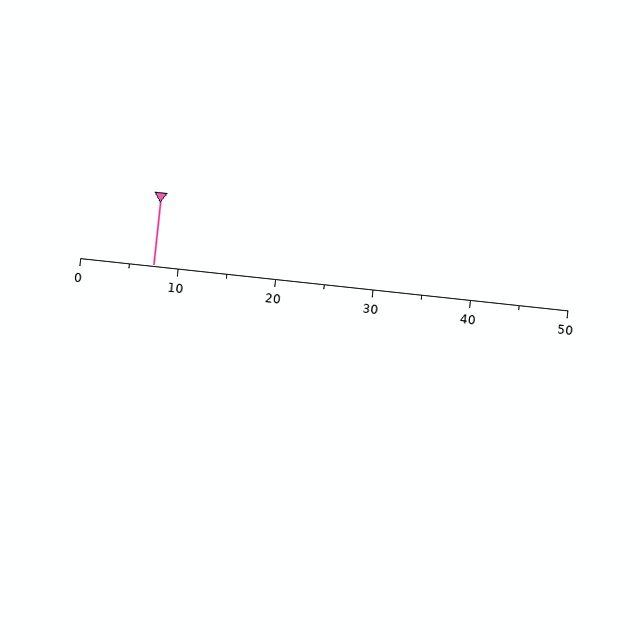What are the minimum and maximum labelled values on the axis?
The axis runs from 0 to 50.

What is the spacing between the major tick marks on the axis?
The major ticks are spaced 10 apart.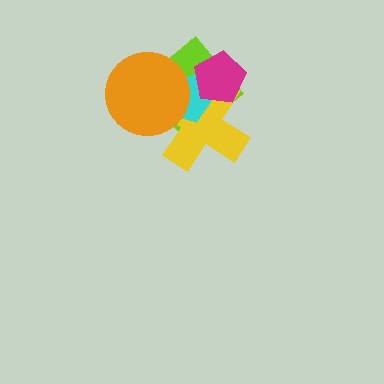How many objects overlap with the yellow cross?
4 objects overlap with the yellow cross.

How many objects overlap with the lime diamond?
4 objects overlap with the lime diamond.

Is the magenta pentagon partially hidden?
No, no other shape covers it.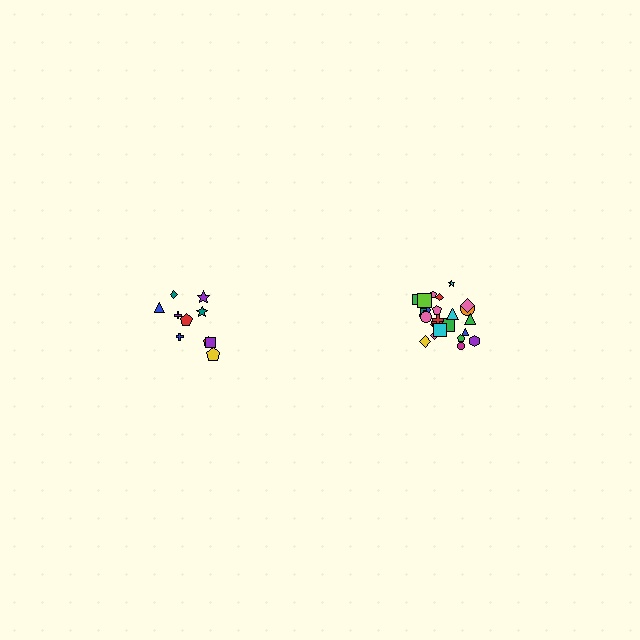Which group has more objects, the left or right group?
The right group.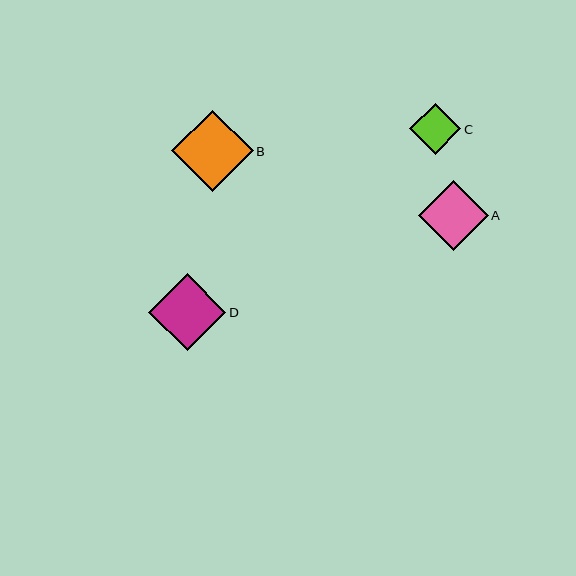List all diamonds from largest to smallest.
From largest to smallest: B, D, A, C.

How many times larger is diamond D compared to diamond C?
Diamond D is approximately 1.5 times the size of diamond C.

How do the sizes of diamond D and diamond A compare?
Diamond D and diamond A are approximately the same size.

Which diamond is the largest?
Diamond B is the largest with a size of approximately 81 pixels.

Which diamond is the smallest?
Diamond C is the smallest with a size of approximately 51 pixels.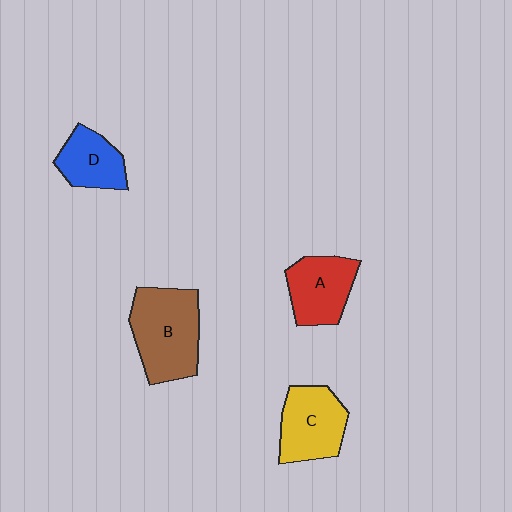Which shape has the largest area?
Shape B (brown).